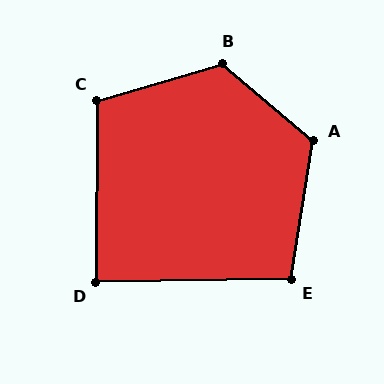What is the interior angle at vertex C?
Approximately 107 degrees (obtuse).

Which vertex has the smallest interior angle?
D, at approximately 89 degrees.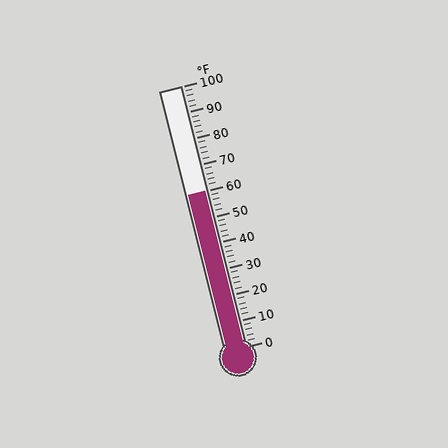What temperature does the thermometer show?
The thermometer shows approximately 60°F.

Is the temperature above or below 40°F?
The temperature is above 40°F.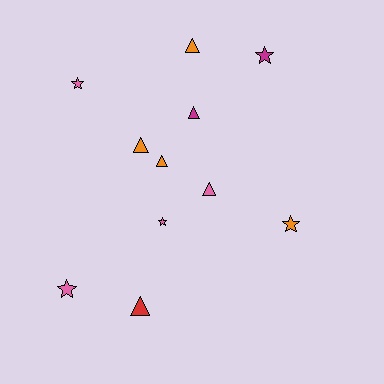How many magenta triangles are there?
There is 1 magenta triangle.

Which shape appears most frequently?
Triangle, with 6 objects.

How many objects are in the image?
There are 11 objects.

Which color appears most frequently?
Pink, with 4 objects.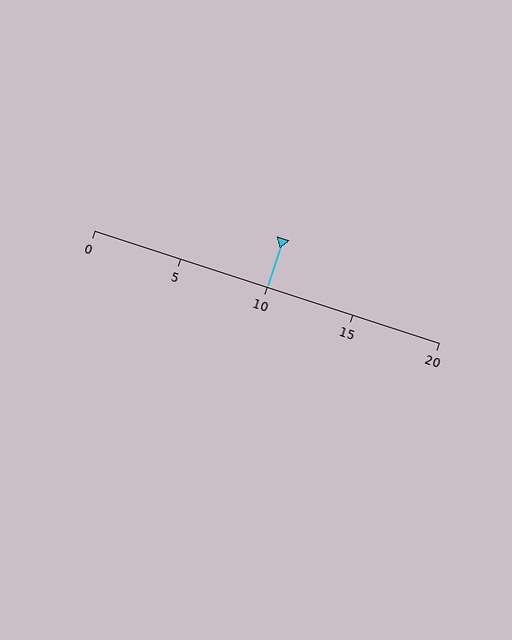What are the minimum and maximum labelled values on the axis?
The axis runs from 0 to 20.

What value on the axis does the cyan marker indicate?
The marker indicates approximately 10.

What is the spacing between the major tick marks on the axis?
The major ticks are spaced 5 apart.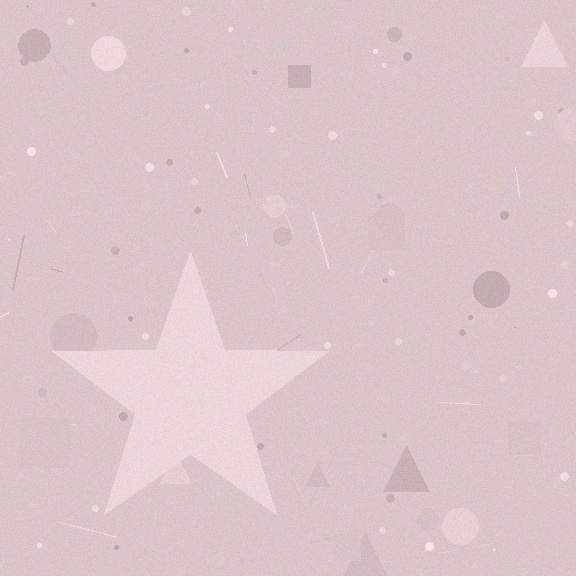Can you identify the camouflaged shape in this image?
The camouflaged shape is a star.